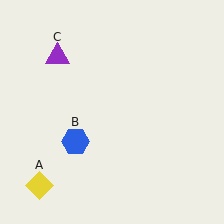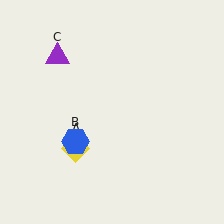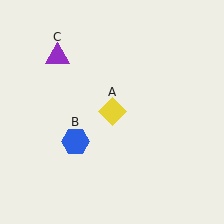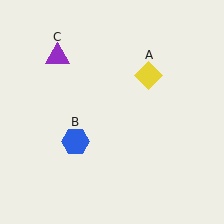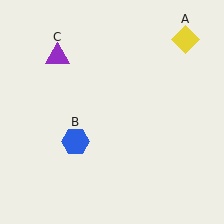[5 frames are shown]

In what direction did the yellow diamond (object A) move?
The yellow diamond (object A) moved up and to the right.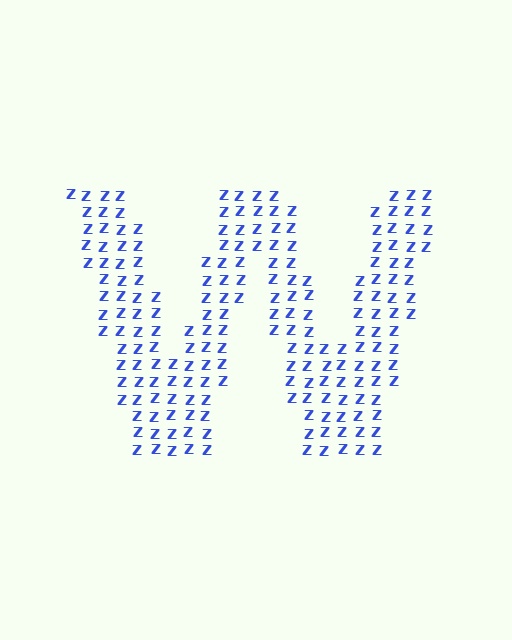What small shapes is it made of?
It is made of small letter Z's.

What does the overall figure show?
The overall figure shows the letter W.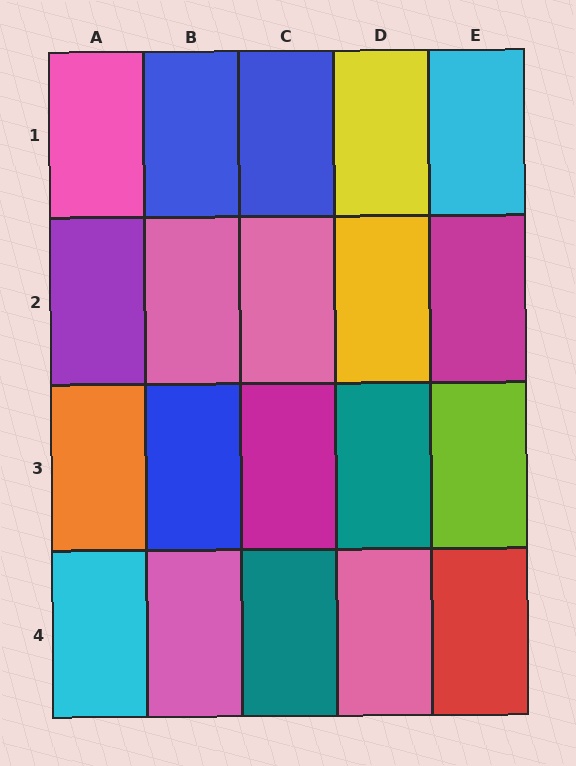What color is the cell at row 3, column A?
Orange.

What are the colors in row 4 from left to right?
Cyan, pink, teal, pink, red.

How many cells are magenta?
2 cells are magenta.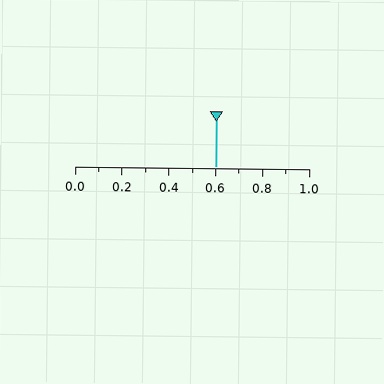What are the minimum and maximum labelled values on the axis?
The axis runs from 0.0 to 1.0.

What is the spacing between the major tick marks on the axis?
The major ticks are spaced 0.2 apart.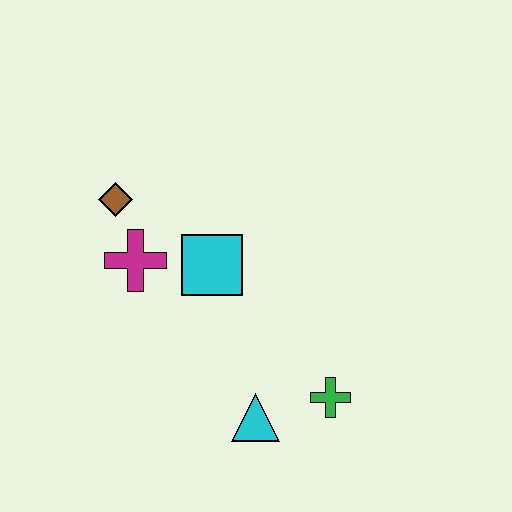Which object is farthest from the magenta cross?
The green cross is farthest from the magenta cross.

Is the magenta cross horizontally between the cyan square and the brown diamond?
Yes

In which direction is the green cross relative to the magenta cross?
The green cross is to the right of the magenta cross.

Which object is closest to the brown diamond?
The magenta cross is closest to the brown diamond.